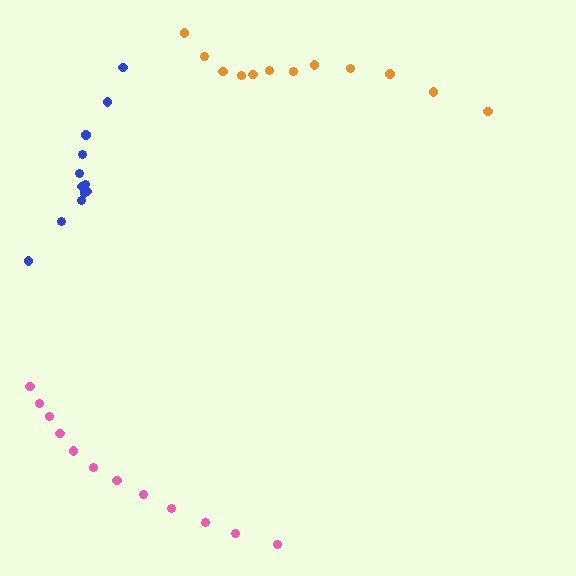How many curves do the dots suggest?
There are 3 distinct paths.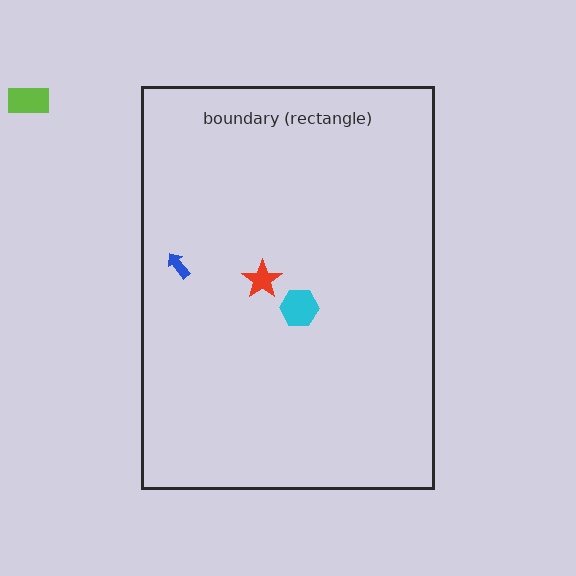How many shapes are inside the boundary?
3 inside, 1 outside.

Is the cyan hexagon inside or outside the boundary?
Inside.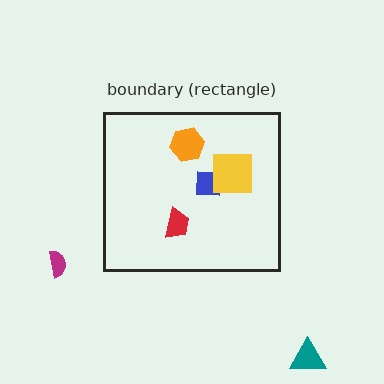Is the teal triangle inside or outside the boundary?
Outside.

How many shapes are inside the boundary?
4 inside, 2 outside.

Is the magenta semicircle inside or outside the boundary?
Outside.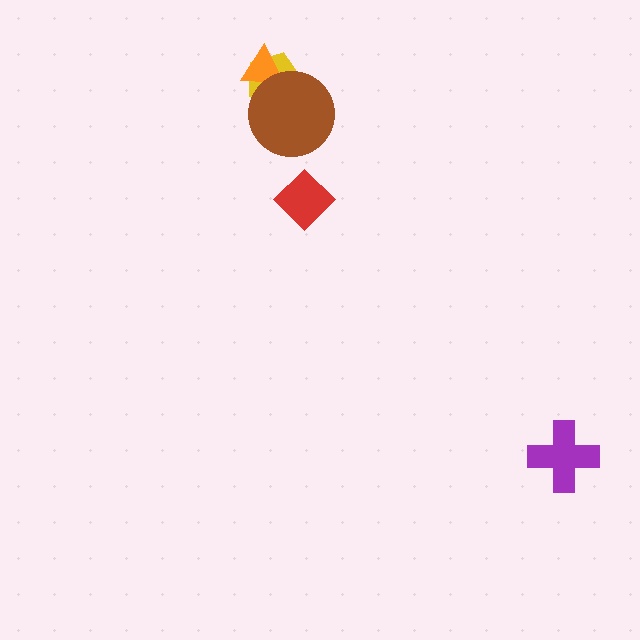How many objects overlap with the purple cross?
0 objects overlap with the purple cross.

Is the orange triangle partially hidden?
Yes, it is partially covered by another shape.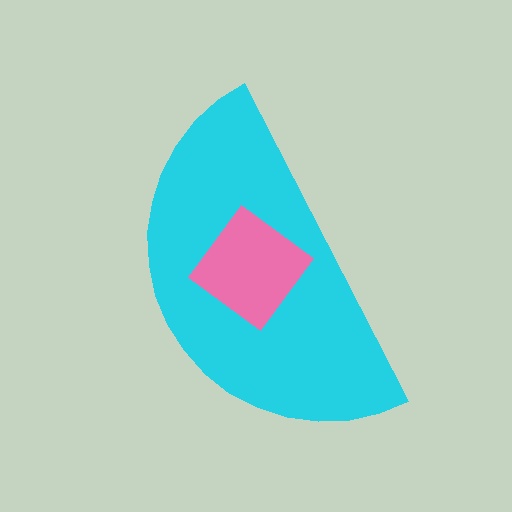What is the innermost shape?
The pink diamond.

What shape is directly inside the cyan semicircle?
The pink diamond.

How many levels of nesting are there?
2.